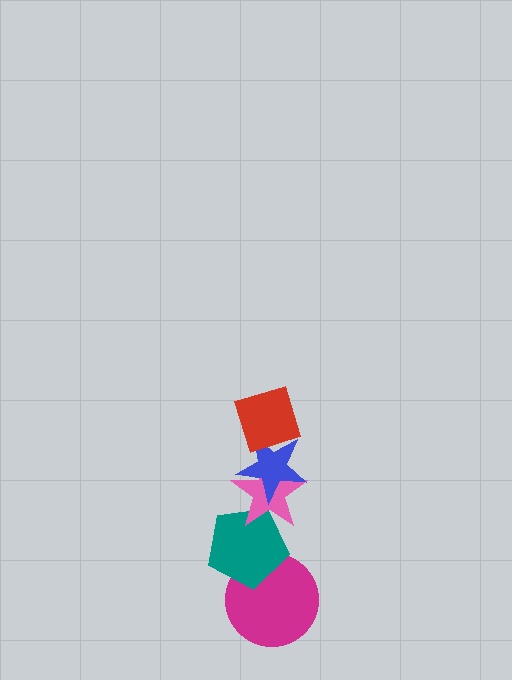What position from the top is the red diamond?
The red diamond is 1st from the top.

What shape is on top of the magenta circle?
The teal pentagon is on top of the magenta circle.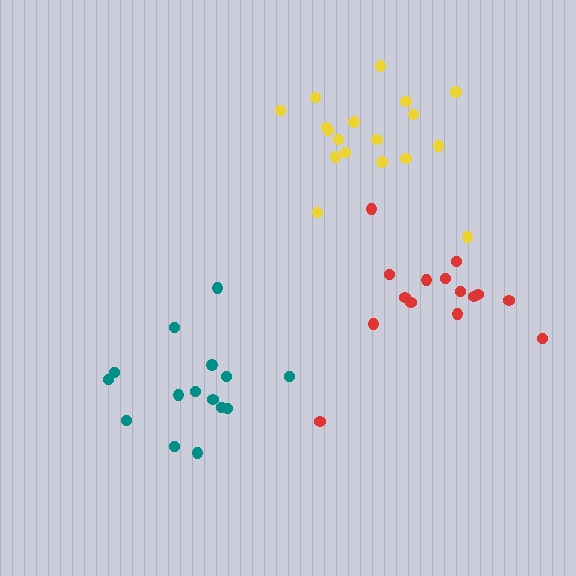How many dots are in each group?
Group 1: 15 dots, Group 2: 18 dots, Group 3: 15 dots (48 total).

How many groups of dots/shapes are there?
There are 3 groups.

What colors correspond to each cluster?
The clusters are colored: teal, yellow, red.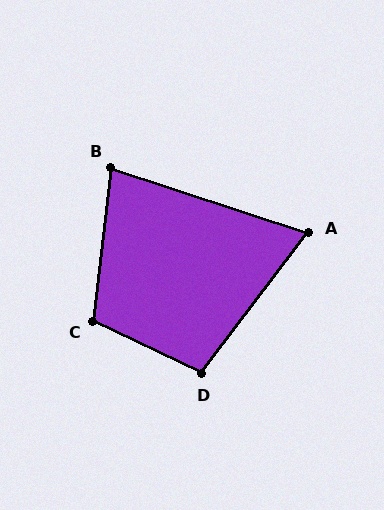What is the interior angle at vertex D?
Approximately 102 degrees (obtuse).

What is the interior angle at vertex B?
Approximately 78 degrees (acute).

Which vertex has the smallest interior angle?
A, at approximately 71 degrees.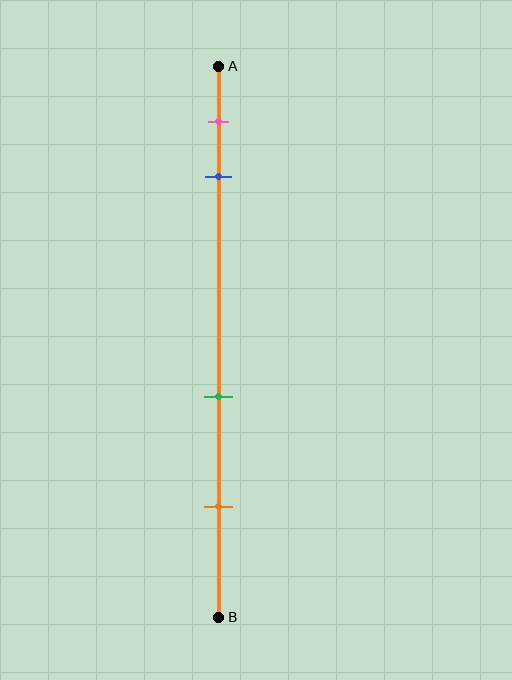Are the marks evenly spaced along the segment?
No, the marks are not evenly spaced.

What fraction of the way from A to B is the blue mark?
The blue mark is approximately 20% (0.2) of the way from A to B.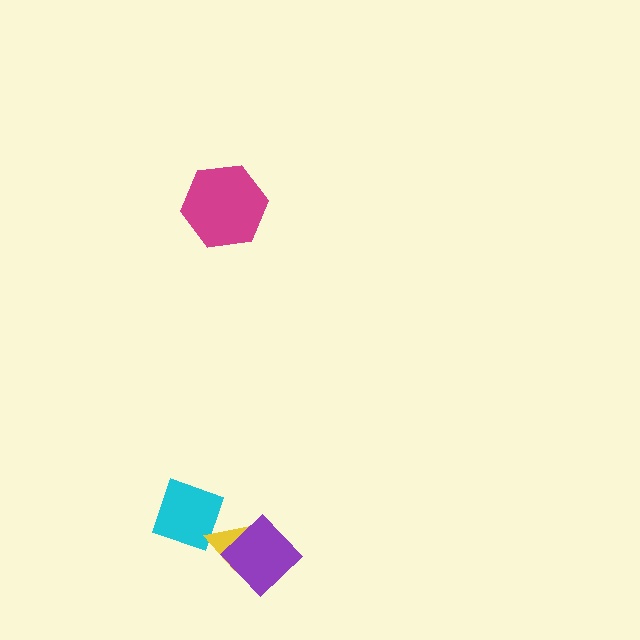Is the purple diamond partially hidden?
No, no other shape covers it.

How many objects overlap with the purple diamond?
1 object overlaps with the purple diamond.